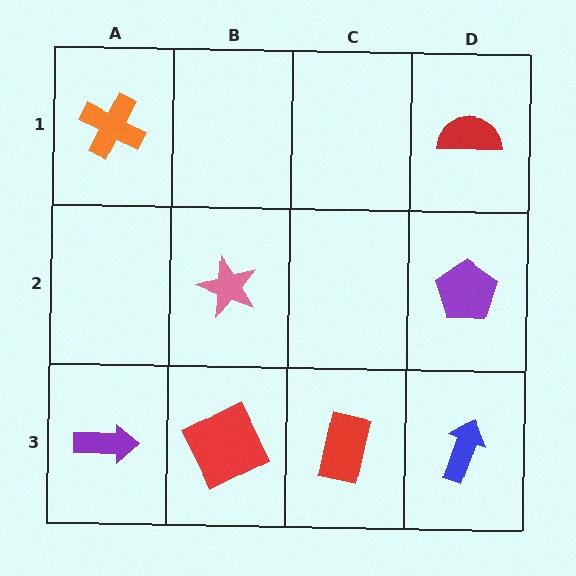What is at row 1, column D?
A red semicircle.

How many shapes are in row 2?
2 shapes.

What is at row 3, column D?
A blue arrow.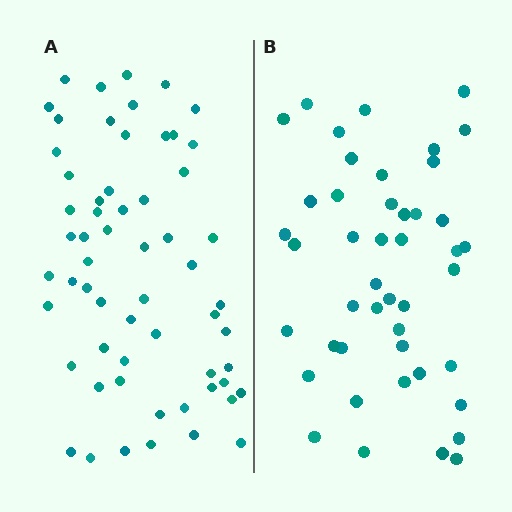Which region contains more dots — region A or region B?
Region A (the left region) has more dots.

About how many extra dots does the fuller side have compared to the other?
Region A has approximately 15 more dots than region B.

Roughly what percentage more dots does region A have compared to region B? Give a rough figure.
About 35% more.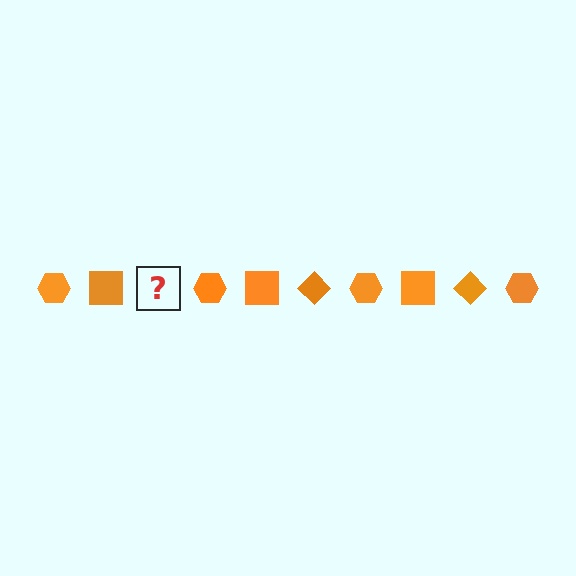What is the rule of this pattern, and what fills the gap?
The rule is that the pattern cycles through hexagon, square, diamond shapes in orange. The gap should be filled with an orange diamond.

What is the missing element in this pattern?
The missing element is an orange diamond.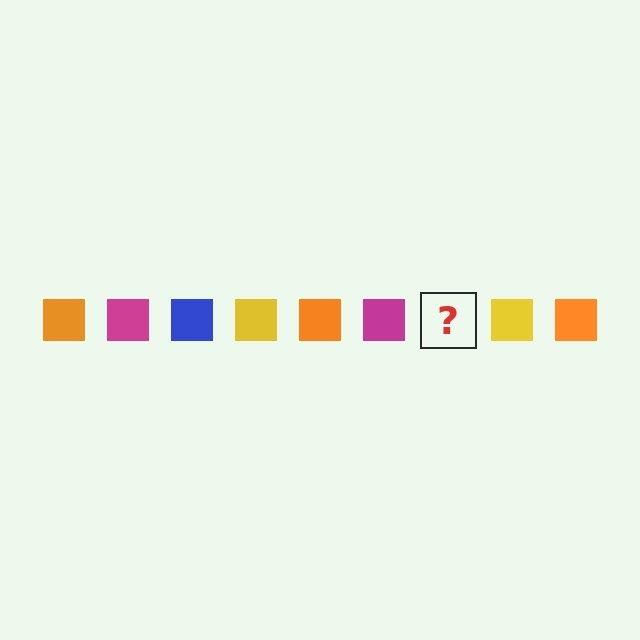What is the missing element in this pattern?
The missing element is a blue square.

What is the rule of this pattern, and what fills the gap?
The rule is that the pattern cycles through orange, magenta, blue, yellow squares. The gap should be filled with a blue square.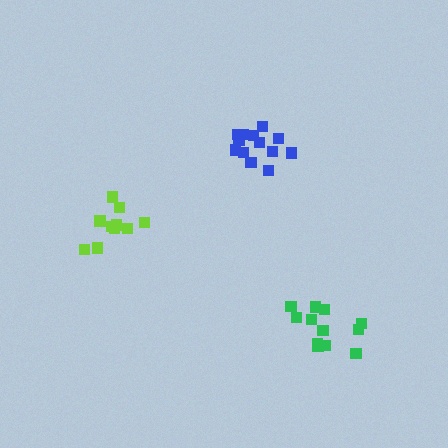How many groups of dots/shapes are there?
There are 3 groups.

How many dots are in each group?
Group 1: 12 dots, Group 2: 14 dots, Group 3: 10 dots (36 total).